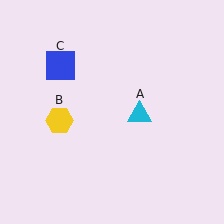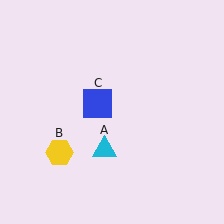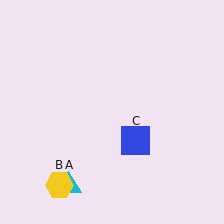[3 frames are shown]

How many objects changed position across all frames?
3 objects changed position: cyan triangle (object A), yellow hexagon (object B), blue square (object C).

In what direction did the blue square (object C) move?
The blue square (object C) moved down and to the right.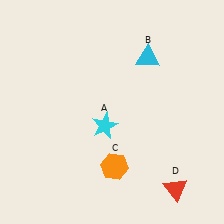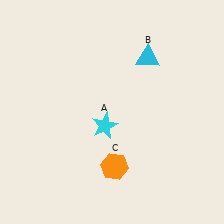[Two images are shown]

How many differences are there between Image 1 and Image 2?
There is 1 difference between the two images.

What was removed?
The red triangle (D) was removed in Image 2.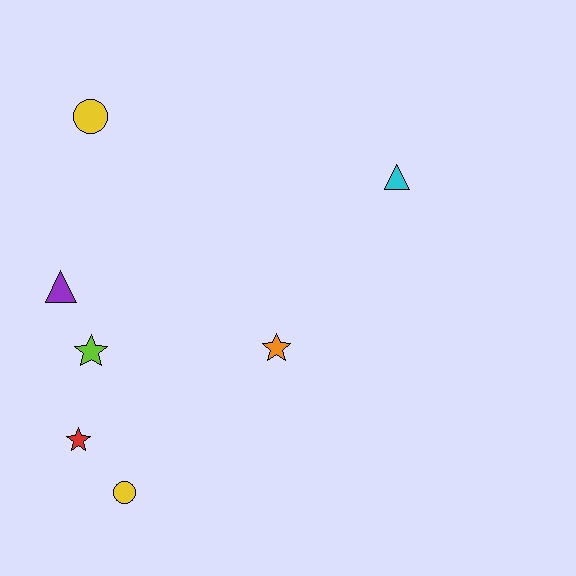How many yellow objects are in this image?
There are 2 yellow objects.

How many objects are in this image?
There are 7 objects.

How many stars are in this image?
There are 3 stars.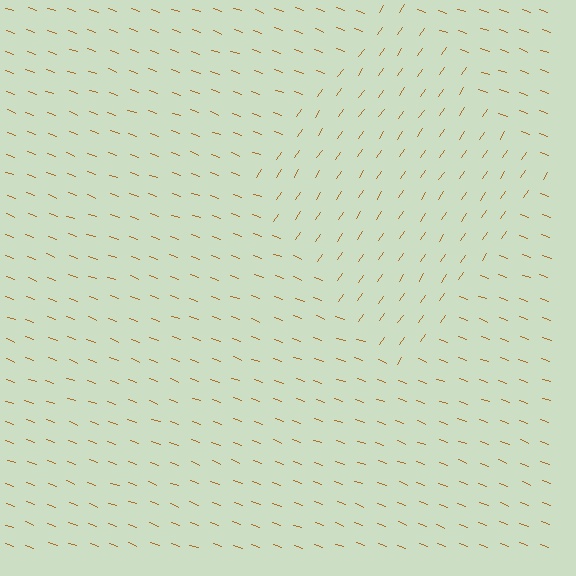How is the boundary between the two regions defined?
The boundary is defined purely by a change in line orientation (approximately 76 degrees difference). All lines are the same color and thickness.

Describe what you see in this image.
The image is filled with small brown line segments. A diamond region in the image has lines oriented differently from the surrounding lines, creating a visible texture boundary.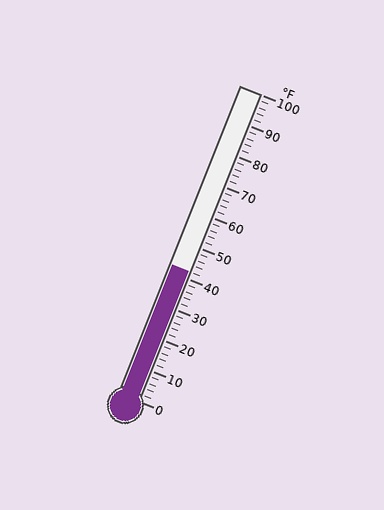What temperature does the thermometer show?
The thermometer shows approximately 42°F.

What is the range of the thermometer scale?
The thermometer scale ranges from 0°F to 100°F.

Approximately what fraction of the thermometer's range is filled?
The thermometer is filled to approximately 40% of its range.